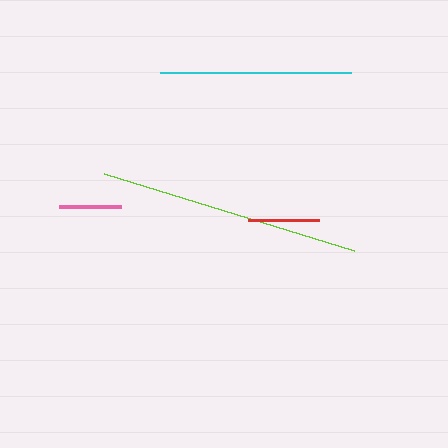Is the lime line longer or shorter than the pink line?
The lime line is longer than the pink line.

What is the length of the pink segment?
The pink segment is approximately 63 pixels long.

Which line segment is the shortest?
The pink line is the shortest at approximately 63 pixels.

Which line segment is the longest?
The lime line is the longest at approximately 261 pixels.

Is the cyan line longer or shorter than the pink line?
The cyan line is longer than the pink line.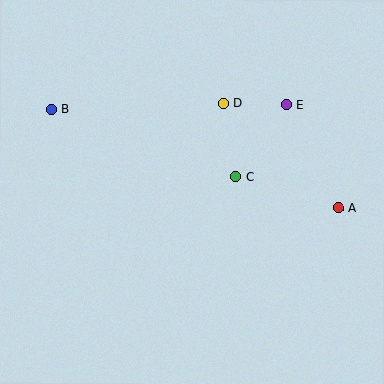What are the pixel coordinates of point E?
Point E is at (286, 105).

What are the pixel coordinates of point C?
Point C is at (236, 176).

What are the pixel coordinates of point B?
Point B is at (51, 109).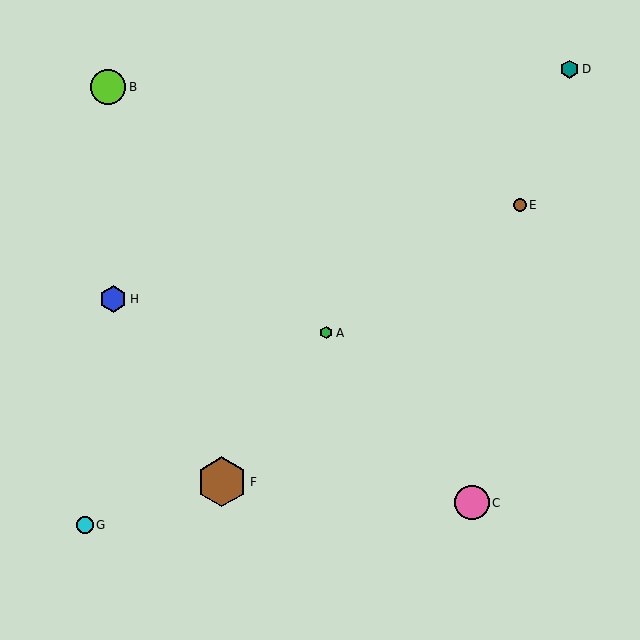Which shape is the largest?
The brown hexagon (labeled F) is the largest.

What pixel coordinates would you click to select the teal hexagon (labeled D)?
Click at (570, 69) to select the teal hexagon D.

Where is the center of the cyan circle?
The center of the cyan circle is at (85, 525).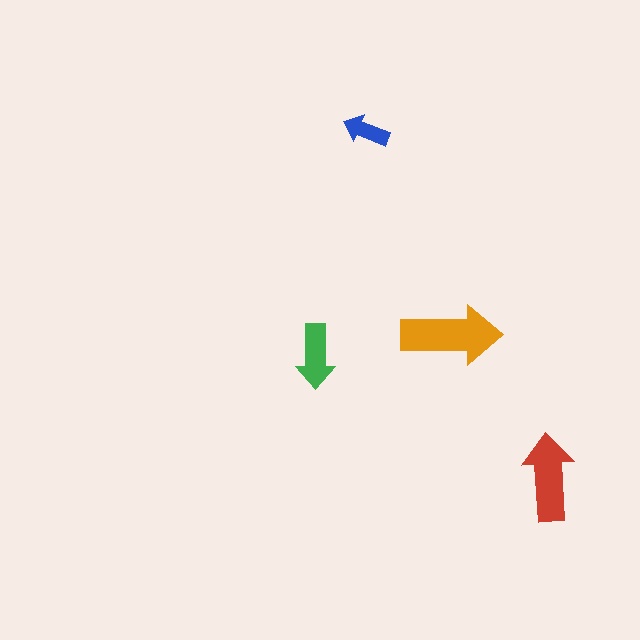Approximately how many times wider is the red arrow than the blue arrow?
About 2 times wider.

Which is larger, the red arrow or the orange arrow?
The orange one.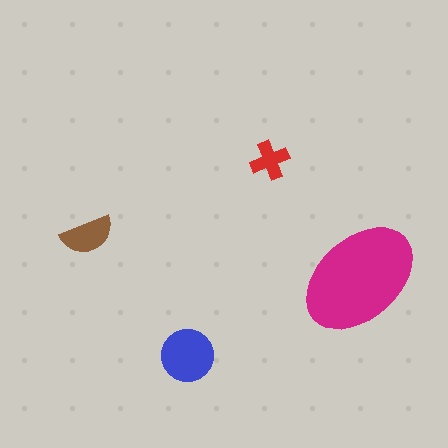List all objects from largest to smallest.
The magenta ellipse, the blue circle, the brown semicircle, the red cross.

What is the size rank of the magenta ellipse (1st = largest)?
1st.